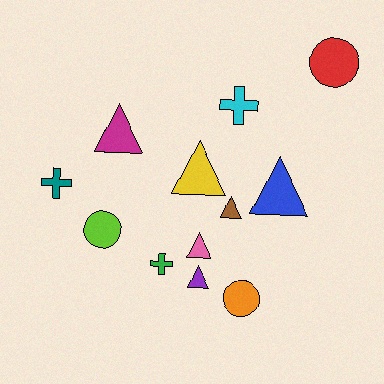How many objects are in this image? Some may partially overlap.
There are 12 objects.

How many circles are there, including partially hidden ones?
There are 3 circles.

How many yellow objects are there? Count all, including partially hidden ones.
There is 1 yellow object.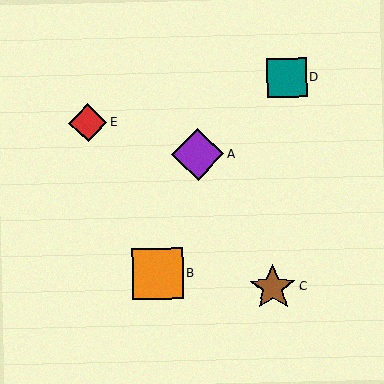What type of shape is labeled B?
Shape B is an orange square.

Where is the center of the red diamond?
The center of the red diamond is at (88, 123).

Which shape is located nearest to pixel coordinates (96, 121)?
The red diamond (labeled E) at (88, 123) is nearest to that location.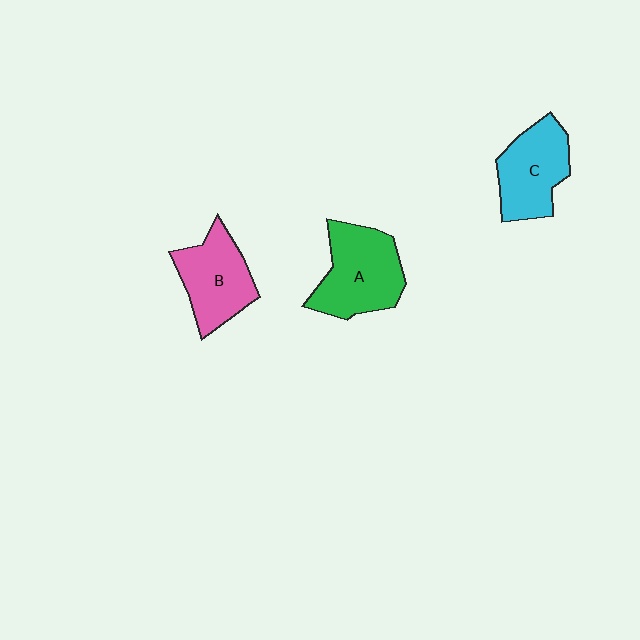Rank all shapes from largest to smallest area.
From largest to smallest: A (green), C (cyan), B (pink).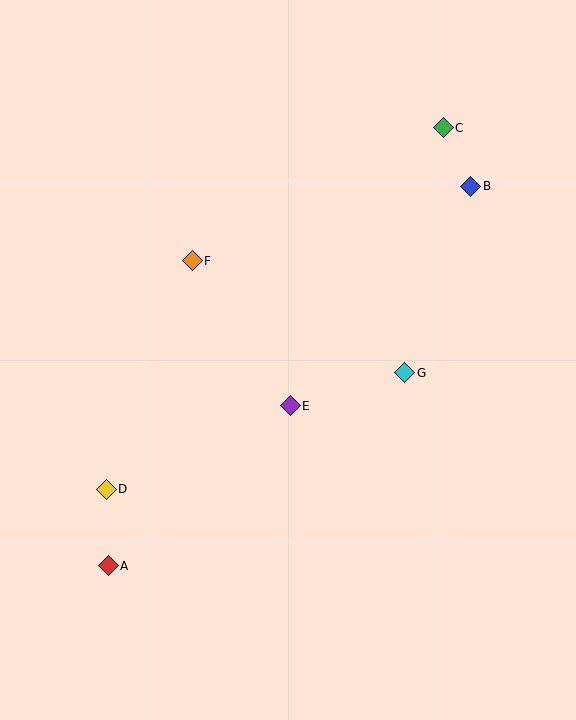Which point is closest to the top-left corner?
Point F is closest to the top-left corner.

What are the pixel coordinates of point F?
Point F is at (192, 261).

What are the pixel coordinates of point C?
Point C is at (443, 128).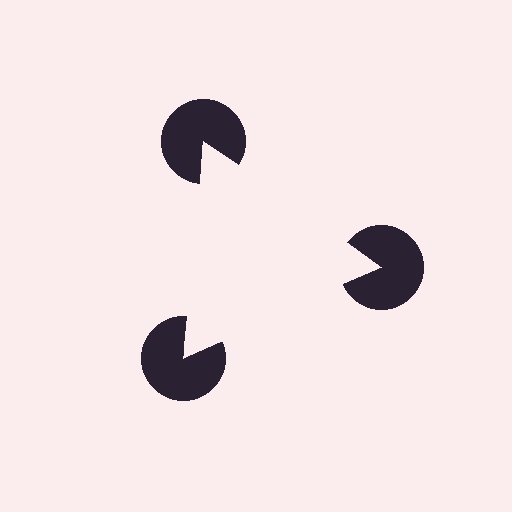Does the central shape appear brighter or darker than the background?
It typically appears slightly brighter than the background, even though no actual brightness change is drawn.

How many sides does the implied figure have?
3 sides.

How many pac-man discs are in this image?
There are 3 — one at each vertex of the illusory triangle.